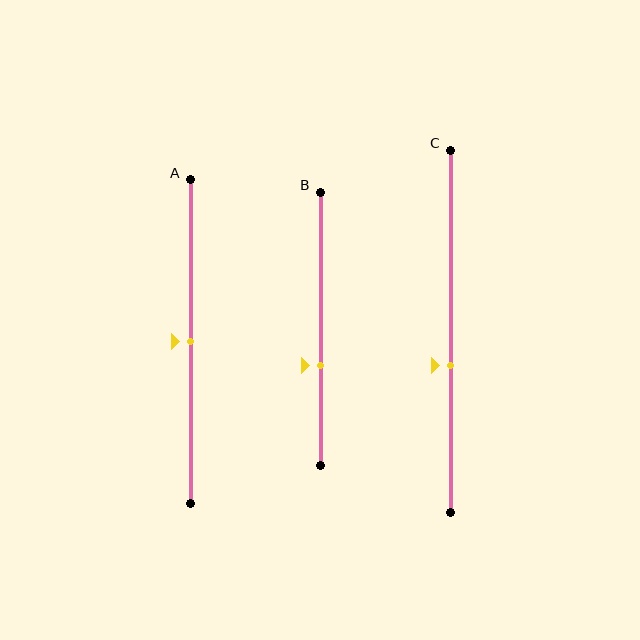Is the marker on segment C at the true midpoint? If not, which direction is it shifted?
No, the marker on segment C is shifted downward by about 9% of the segment length.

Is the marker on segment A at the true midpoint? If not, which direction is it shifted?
Yes, the marker on segment A is at the true midpoint.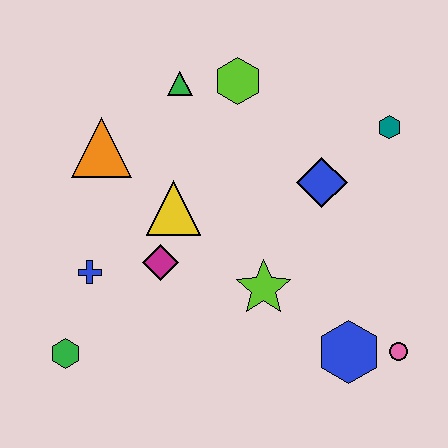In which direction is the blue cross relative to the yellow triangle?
The blue cross is to the left of the yellow triangle.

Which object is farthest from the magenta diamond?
The teal hexagon is farthest from the magenta diamond.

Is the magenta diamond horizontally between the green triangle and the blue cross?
Yes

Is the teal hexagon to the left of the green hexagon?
No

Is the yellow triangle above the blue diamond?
No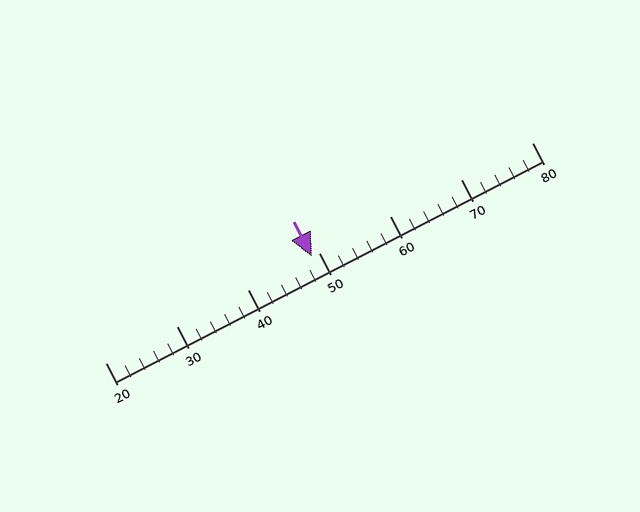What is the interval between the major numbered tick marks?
The major tick marks are spaced 10 units apart.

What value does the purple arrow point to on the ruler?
The purple arrow points to approximately 49.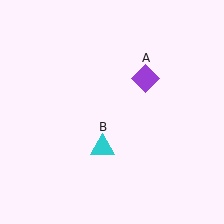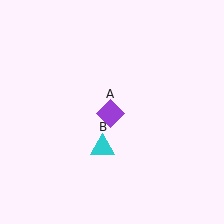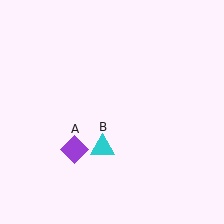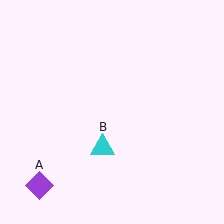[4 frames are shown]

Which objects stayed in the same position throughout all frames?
Cyan triangle (object B) remained stationary.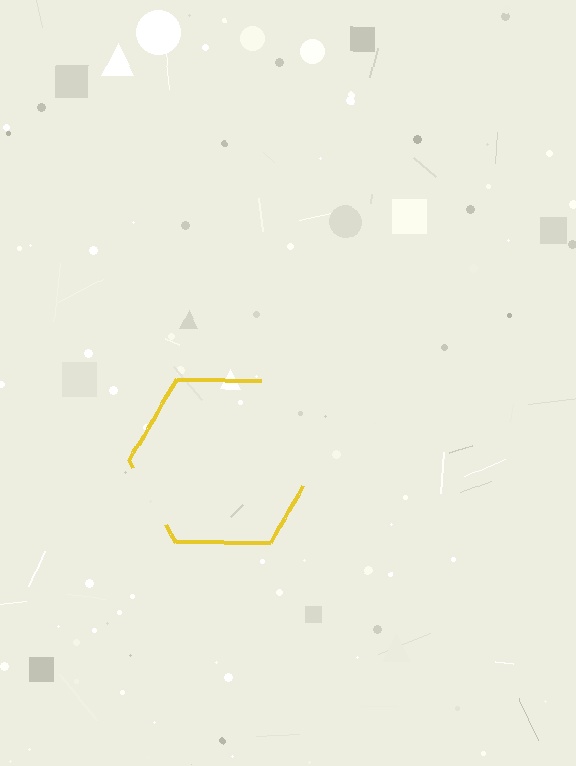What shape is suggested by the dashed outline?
The dashed outline suggests a hexagon.